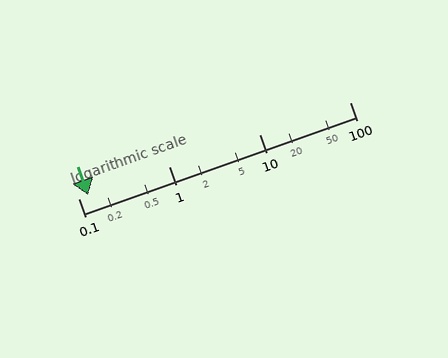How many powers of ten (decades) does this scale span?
The scale spans 3 decades, from 0.1 to 100.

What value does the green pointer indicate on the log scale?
The pointer indicates approximately 0.13.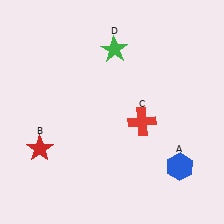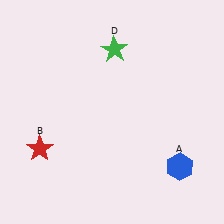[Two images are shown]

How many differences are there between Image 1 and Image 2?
There is 1 difference between the two images.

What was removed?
The red cross (C) was removed in Image 2.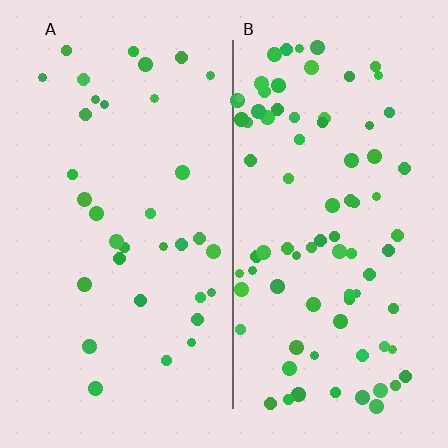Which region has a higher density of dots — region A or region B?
B (the right).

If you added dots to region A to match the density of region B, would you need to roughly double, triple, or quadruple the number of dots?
Approximately double.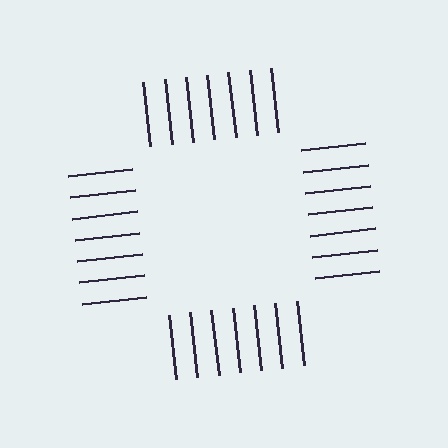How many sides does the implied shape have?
4 sides — the line-ends trace a square.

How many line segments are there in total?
28 — 7 along each of the 4 edges.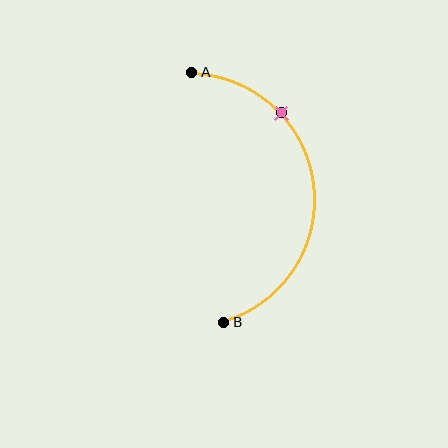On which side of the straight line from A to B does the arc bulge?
The arc bulges to the right of the straight line connecting A and B.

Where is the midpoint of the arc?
The arc midpoint is the point on the curve farthest from the straight line joining A and B. It sits to the right of that line.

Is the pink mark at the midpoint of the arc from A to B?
No. The pink mark lies on the arc but is closer to endpoint A. The arc midpoint would be at the point on the curve equidistant along the arc from both A and B.